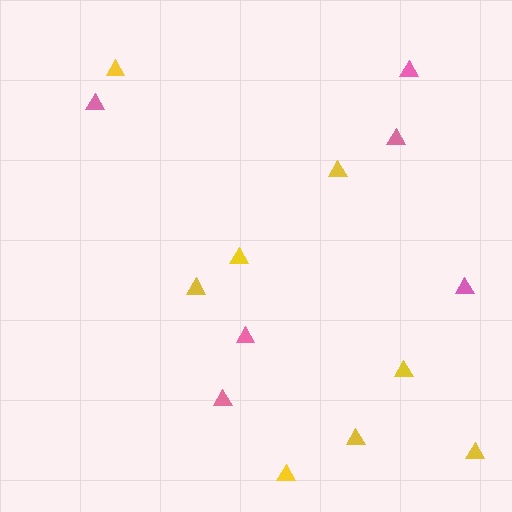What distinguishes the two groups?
There are 2 groups: one group of pink triangles (6) and one group of yellow triangles (8).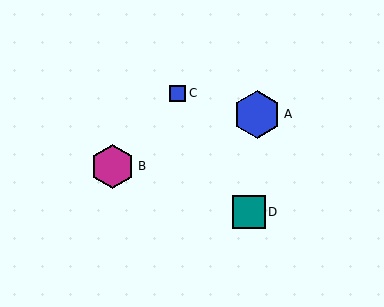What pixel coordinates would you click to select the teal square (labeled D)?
Click at (249, 212) to select the teal square D.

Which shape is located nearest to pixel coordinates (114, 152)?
The magenta hexagon (labeled B) at (113, 166) is nearest to that location.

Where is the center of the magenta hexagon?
The center of the magenta hexagon is at (113, 166).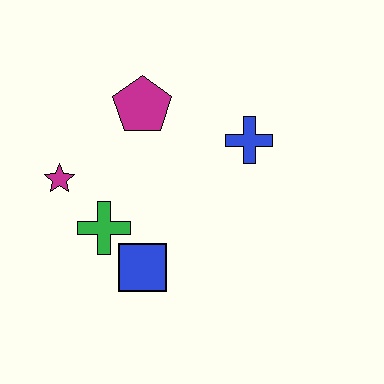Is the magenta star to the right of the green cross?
No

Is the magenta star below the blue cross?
Yes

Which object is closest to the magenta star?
The green cross is closest to the magenta star.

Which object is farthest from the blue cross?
The magenta star is farthest from the blue cross.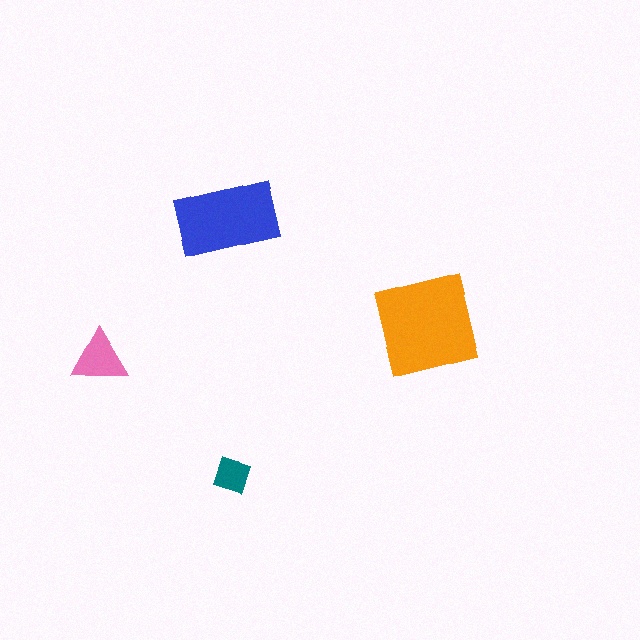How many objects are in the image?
There are 4 objects in the image.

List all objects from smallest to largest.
The teal diamond, the pink triangle, the blue rectangle, the orange square.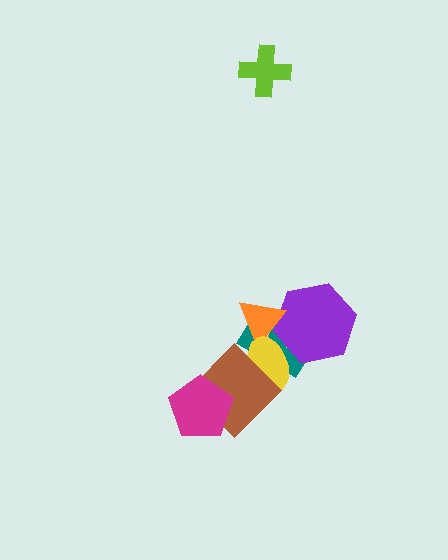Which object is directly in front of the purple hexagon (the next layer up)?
The orange triangle is directly in front of the purple hexagon.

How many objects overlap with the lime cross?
0 objects overlap with the lime cross.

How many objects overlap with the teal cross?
4 objects overlap with the teal cross.